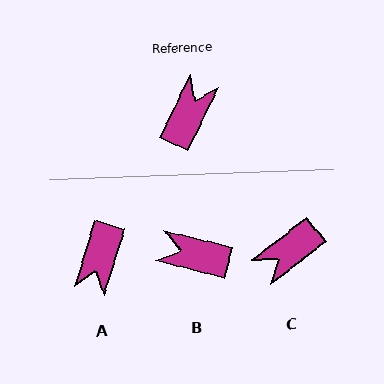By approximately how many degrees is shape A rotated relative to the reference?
Approximately 171 degrees clockwise.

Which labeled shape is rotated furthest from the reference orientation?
A, about 171 degrees away.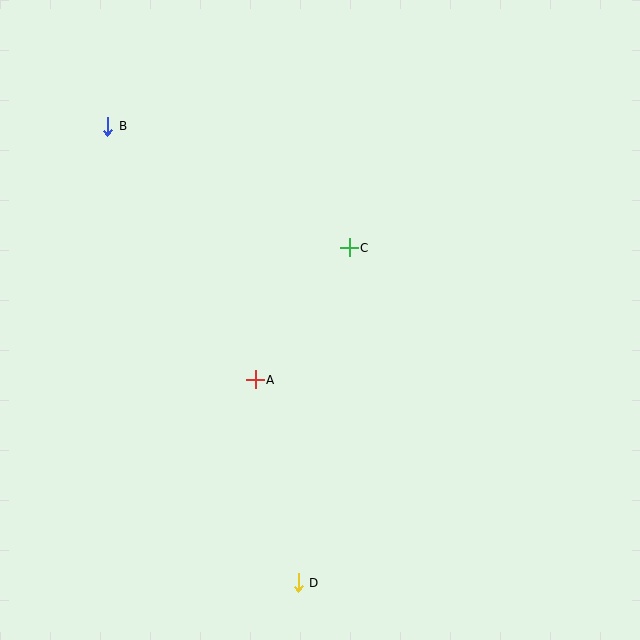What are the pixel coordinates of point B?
Point B is at (108, 126).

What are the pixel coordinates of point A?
Point A is at (255, 380).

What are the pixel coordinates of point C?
Point C is at (349, 248).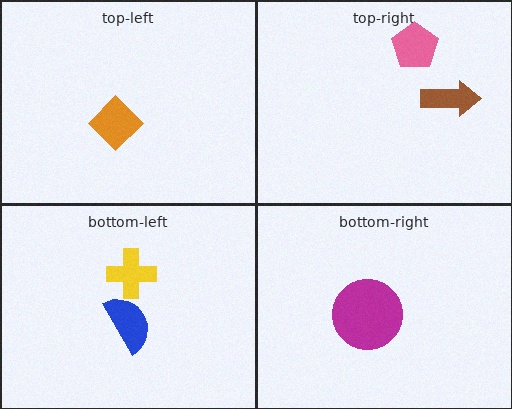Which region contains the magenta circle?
The bottom-right region.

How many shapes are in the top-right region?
2.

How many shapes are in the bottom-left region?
2.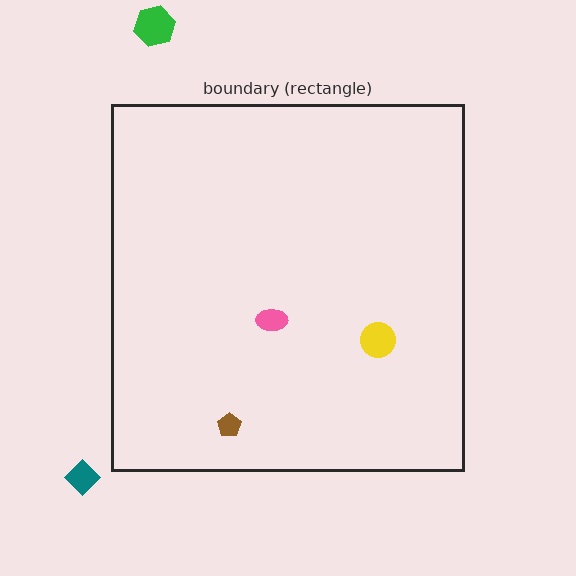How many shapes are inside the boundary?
3 inside, 2 outside.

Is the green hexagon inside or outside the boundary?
Outside.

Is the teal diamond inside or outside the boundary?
Outside.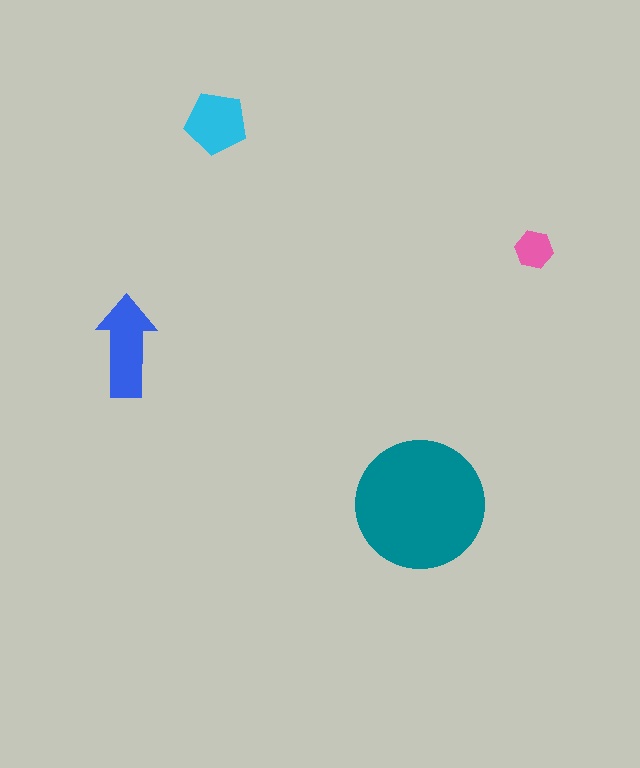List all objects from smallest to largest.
The pink hexagon, the cyan pentagon, the blue arrow, the teal circle.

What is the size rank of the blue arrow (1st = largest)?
2nd.